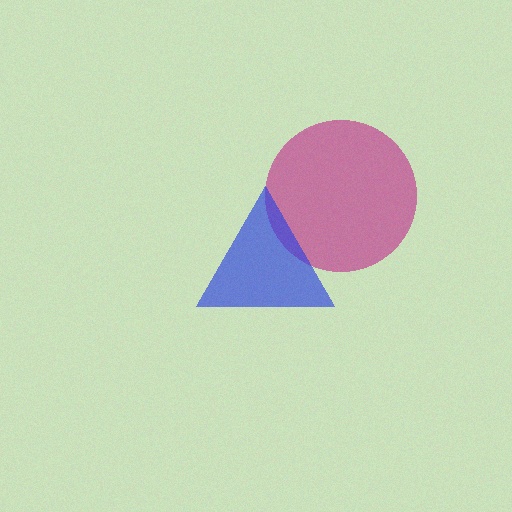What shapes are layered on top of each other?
The layered shapes are: a magenta circle, a blue triangle.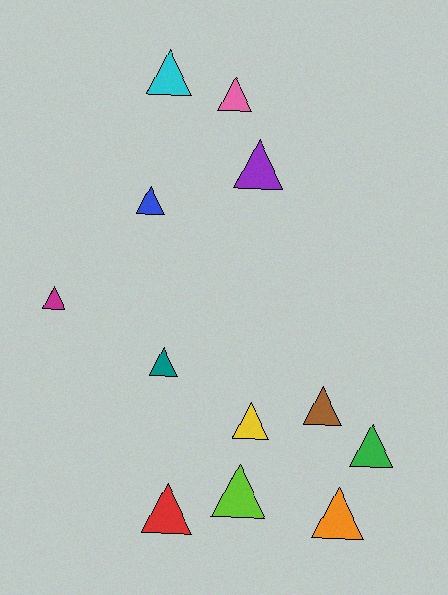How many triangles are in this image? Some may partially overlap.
There are 12 triangles.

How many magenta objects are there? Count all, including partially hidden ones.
There is 1 magenta object.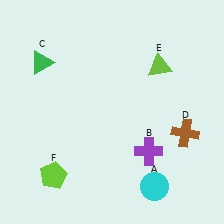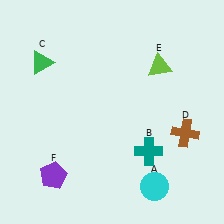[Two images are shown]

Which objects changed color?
B changed from purple to teal. F changed from lime to purple.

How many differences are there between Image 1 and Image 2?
There are 2 differences between the two images.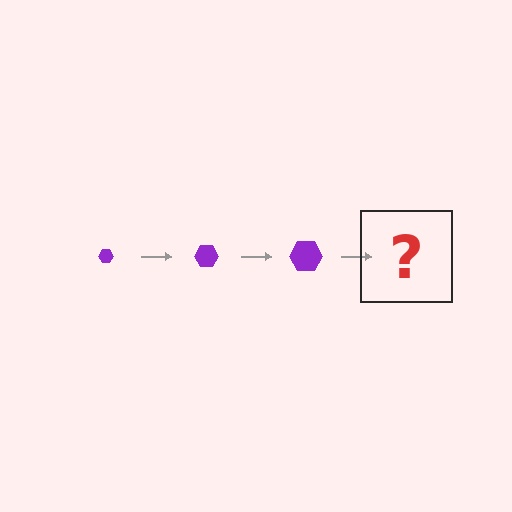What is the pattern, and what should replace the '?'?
The pattern is that the hexagon gets progressively larger each step. The '?' should be a purple hexagon, larger than the previous one.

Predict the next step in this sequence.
The next step is a purple hexagon, larger than the previous one.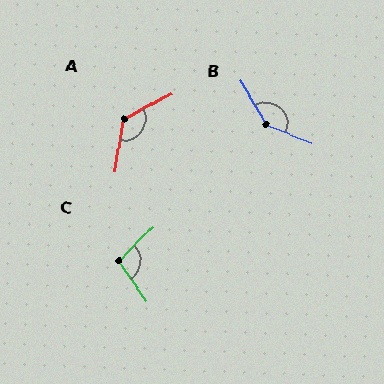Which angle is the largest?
B, at approximately 142 degrees.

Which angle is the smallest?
C, at approximately 101 degrees.